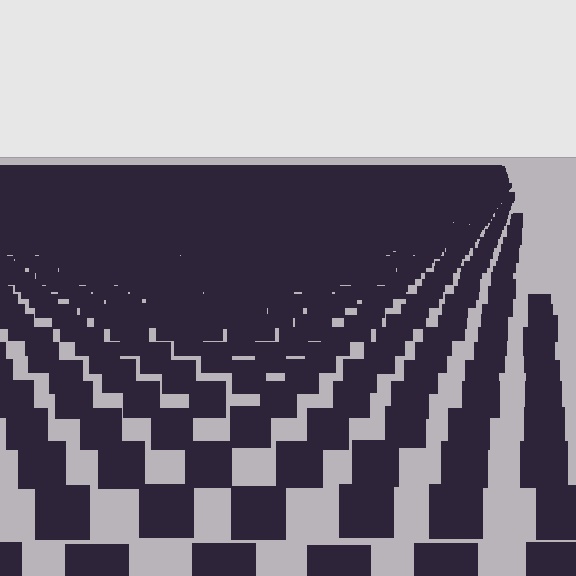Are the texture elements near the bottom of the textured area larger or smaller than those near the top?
Larger. Near the bottom, elements are closer to the viewer and appear at a bigger on-screen size.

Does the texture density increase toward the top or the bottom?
Density increases toward the top.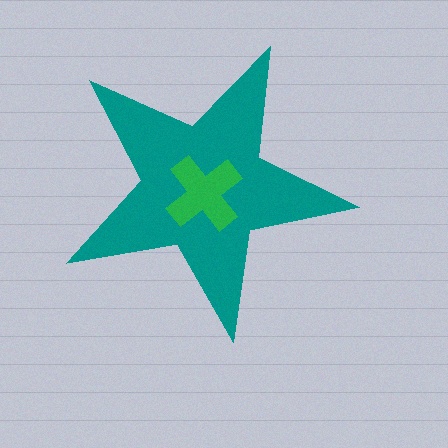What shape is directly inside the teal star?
The green cross.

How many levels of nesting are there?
2.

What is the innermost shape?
The green cross.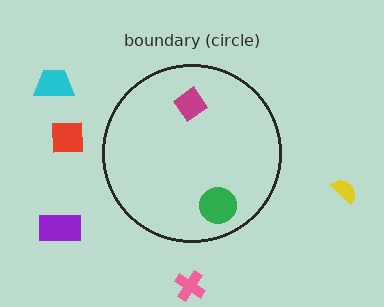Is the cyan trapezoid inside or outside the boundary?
Outside.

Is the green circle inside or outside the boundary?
Inside.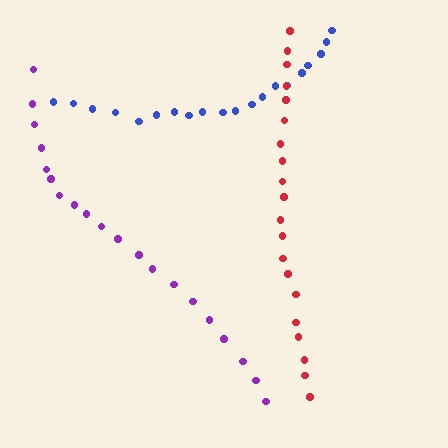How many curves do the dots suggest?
There are 3 distinct paths.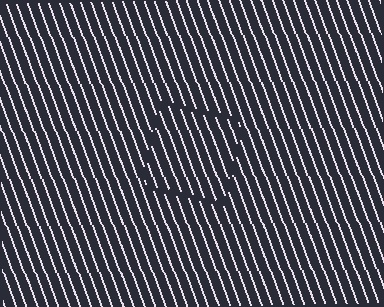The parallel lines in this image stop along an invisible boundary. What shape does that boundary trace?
An illusory square. The interior of the shape contains the same grating, shifted by half a period — the contour is defined by the phase discontinuity where line-ends from the inner and outer gratings abut.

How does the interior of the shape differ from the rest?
The interior of the shape contains the same grating, shifted by half a period — the contour is defined by the phase discontinuity where line-ends from the inner and outer gratings abut.